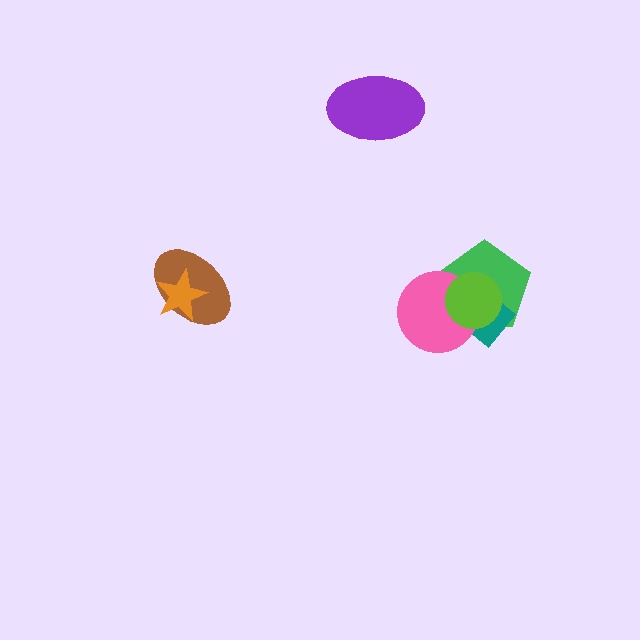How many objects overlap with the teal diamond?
3 objects overlap with the teal diamond.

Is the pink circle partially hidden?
Yes, it is partially covered by another shape.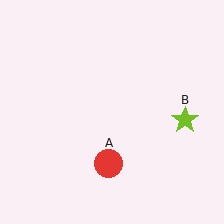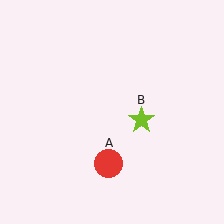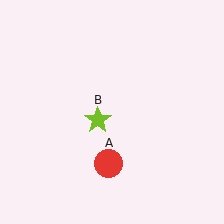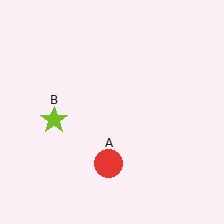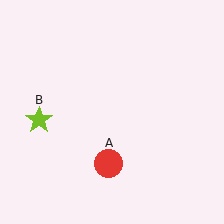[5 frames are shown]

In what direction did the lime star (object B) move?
The lime star (object B) moved left.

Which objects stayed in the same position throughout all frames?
Red circle (object A) remained stationary.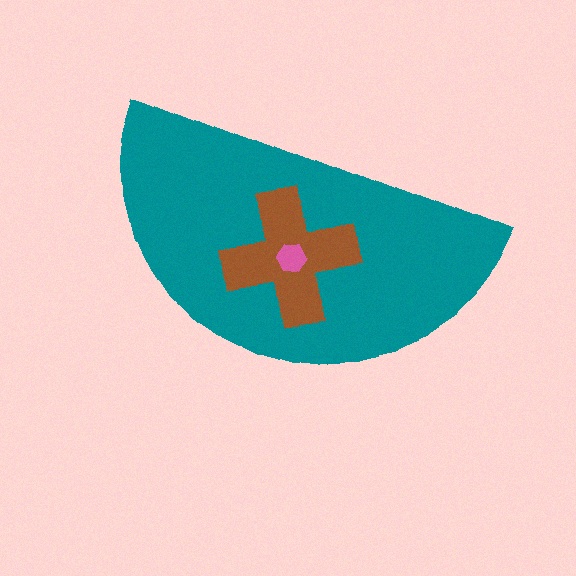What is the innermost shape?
The pink hexagon.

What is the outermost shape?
The teal semicircle.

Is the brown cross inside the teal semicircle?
Yes.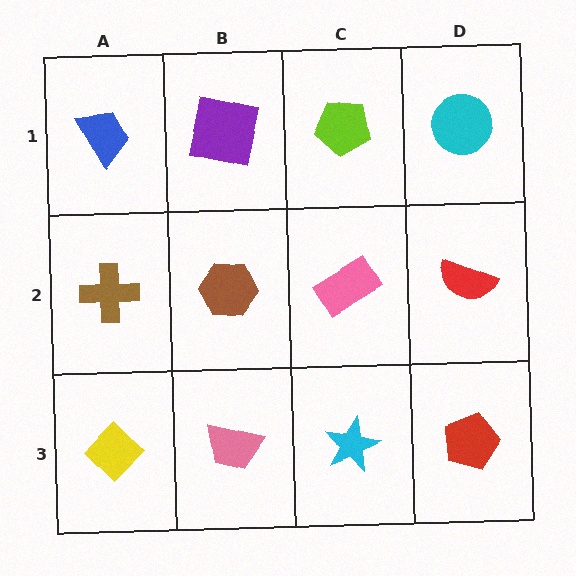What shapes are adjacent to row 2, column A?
A blue trapezoid (row 1, column A), a yellow diamond (row 3, column A), a brown hexagon (row 2, column B).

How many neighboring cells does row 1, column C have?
3.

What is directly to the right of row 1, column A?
A purple square.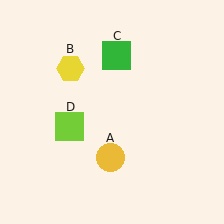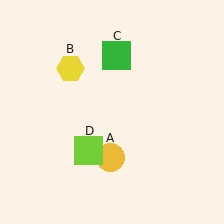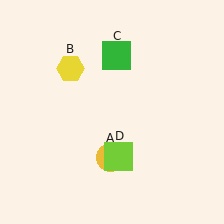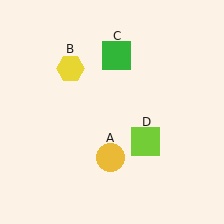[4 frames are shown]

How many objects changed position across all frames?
1 object changed position: lime square (object D).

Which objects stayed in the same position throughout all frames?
Yellow circle (object A) and yellow hexagon (object B) and green square (object C) remained stationary.